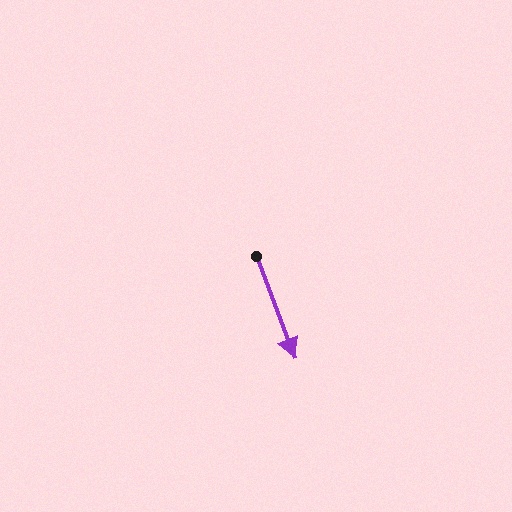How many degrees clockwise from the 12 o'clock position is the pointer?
Approximately 159 degrees.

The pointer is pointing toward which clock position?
Roughly 5 o'clock.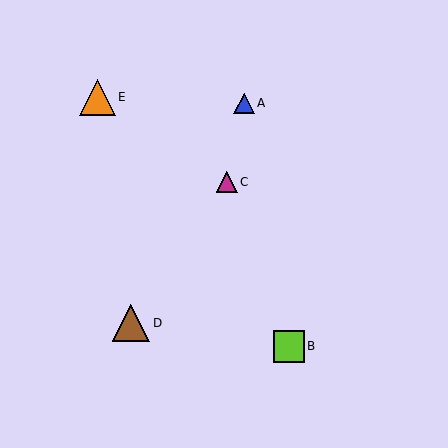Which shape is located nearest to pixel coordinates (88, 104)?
The orange triangle (labeled E) at (97, 97) is nearest to that location.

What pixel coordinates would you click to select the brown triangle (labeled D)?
Click at (131, 323) to select the brown triangle D.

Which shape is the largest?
The brown triangle (labeled D) is the largest.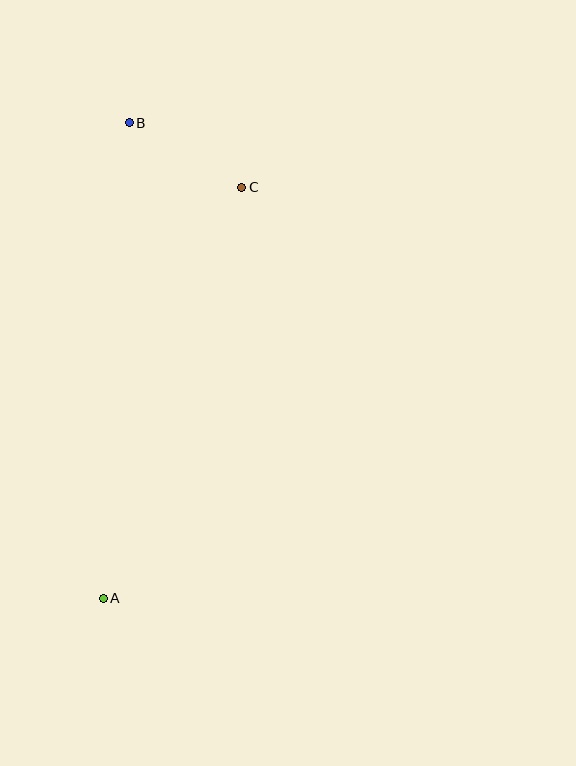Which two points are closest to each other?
Points B and C are closest to each other.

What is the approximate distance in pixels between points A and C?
The distance between A and C is approximately 434 pixels.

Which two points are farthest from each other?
Points A and B are farthest from each other.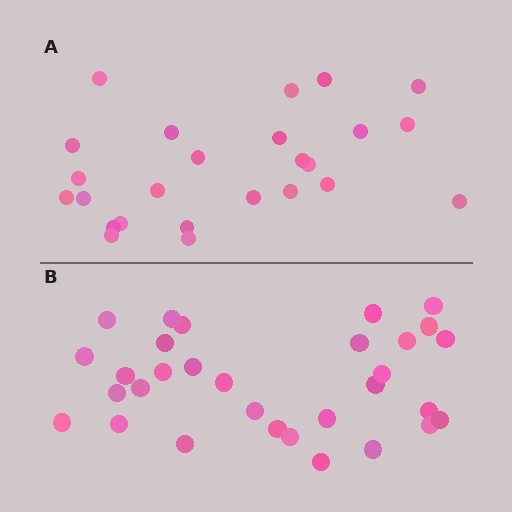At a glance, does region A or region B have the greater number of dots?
Region B (the bottom region) has more dots.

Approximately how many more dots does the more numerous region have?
Region B has about 6 more dots than region A.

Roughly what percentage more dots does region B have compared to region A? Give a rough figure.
About 25% more.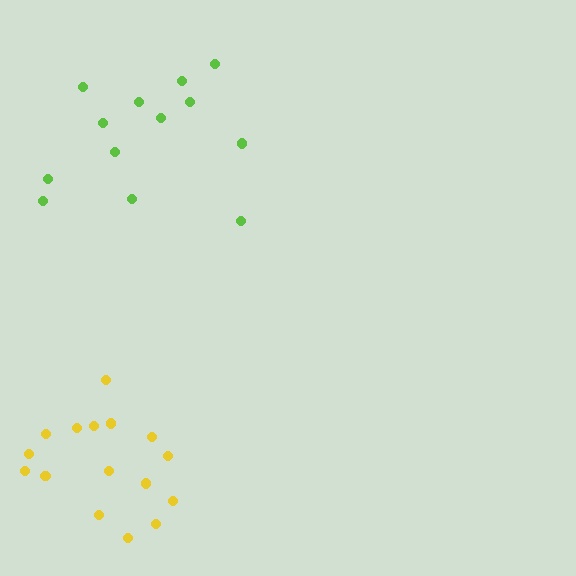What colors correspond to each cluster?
The clusters are colored: lime, yellow.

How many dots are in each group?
Group 1: 13 dots, Group 2: 16 dots (29 total).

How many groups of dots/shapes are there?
There are 2 groups.